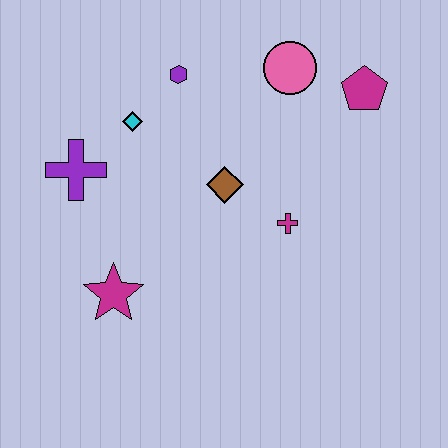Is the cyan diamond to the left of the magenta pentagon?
Yes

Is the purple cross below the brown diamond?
No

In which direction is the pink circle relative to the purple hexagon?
The pink circle is to the right of the purple hexagon.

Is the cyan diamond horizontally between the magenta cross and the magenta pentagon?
No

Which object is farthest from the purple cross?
The magenta pentagon is farthest from the purple cross.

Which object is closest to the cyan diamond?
The purple hexagon is closest to the cyan diamond.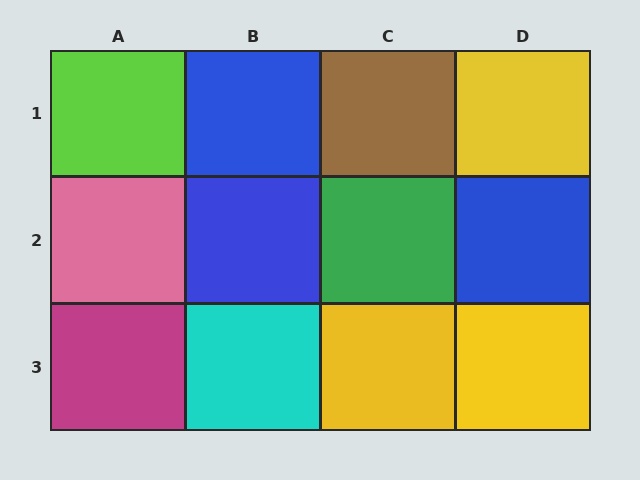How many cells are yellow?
3 cells are yellow.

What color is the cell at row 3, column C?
Yellow.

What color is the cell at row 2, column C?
Green.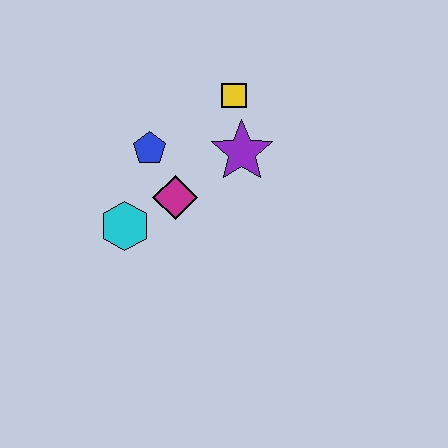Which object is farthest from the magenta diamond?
The yellow square is farthest from the magenta diamond.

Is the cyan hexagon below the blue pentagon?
Yes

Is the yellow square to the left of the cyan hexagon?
No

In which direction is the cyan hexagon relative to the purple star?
The cyan hexagon is to the left of the purple star.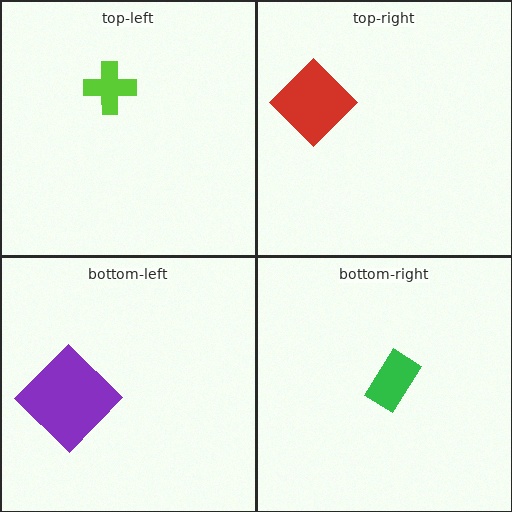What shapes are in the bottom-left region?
The purple diamond.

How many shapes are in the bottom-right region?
1.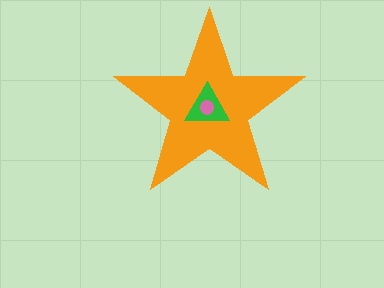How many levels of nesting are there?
3.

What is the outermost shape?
The orange star.